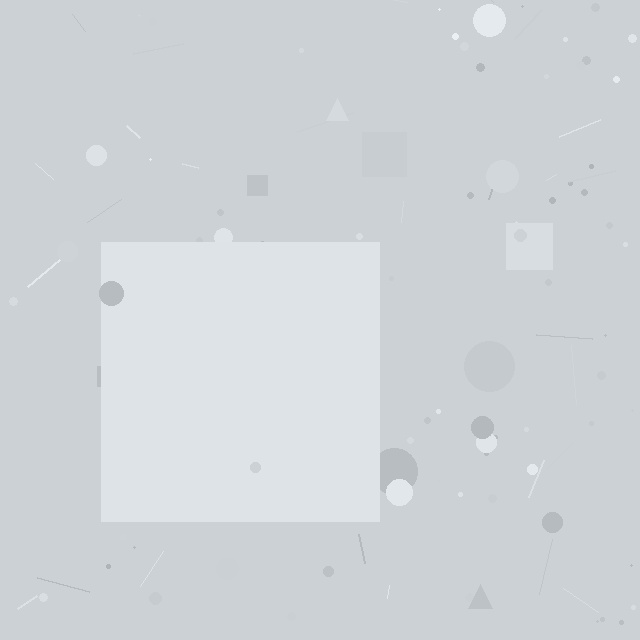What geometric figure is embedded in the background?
A square is embedded in the background.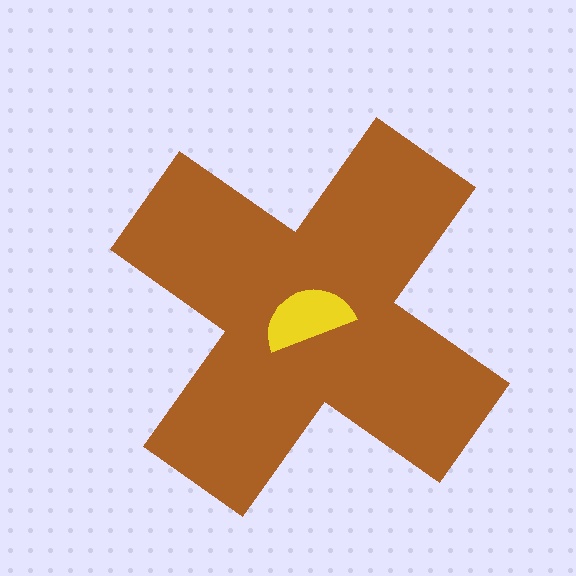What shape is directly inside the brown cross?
The yellow semicircle.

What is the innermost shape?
The yellow semicircle.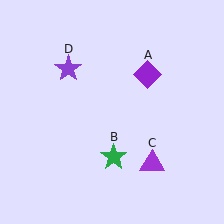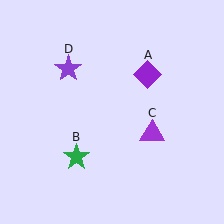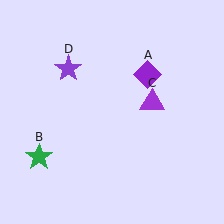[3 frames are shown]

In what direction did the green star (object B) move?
The green star (object B) moved left.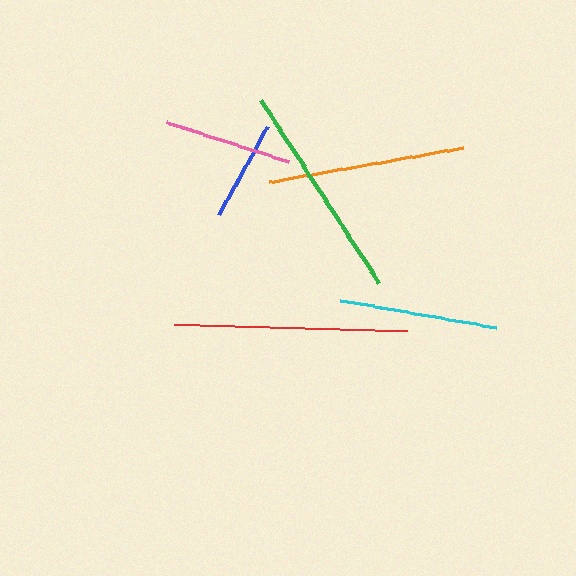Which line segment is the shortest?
The blue line is the shortest at approximately 101 pixels.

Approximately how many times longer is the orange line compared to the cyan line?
The orange line is approximately 1.2 times the length of the cyan line.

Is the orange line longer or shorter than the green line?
The green line is longer than the orange line.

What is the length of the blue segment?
The blue segment is approximately 101 pixels long.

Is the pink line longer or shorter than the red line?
The red line is longer than the pink line.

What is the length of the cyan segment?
The cyan segment is approximately 159 pixels long.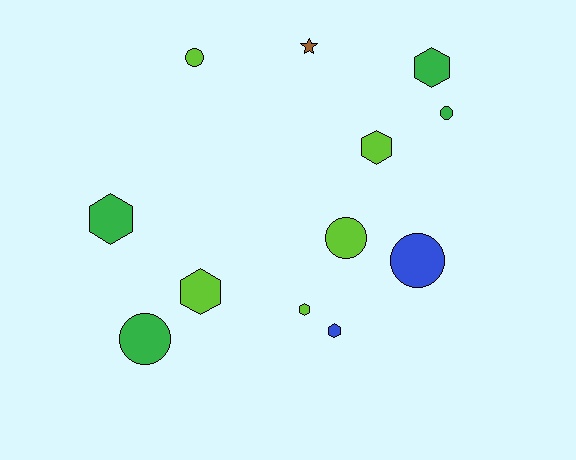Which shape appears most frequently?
Hexagon, with 6 objects.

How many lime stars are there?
There are no lime stars.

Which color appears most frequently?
Lime, with 5 objects.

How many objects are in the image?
There are 12 objects.